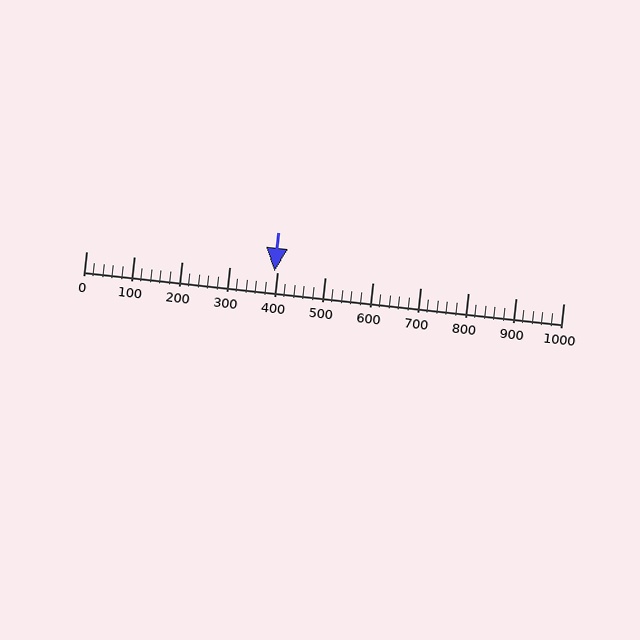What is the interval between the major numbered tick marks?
The major tick marks are spaced 100 units apart.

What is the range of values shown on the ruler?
The ruler shows values from 0 to 1000.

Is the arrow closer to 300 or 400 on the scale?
The arrow is closer to 400.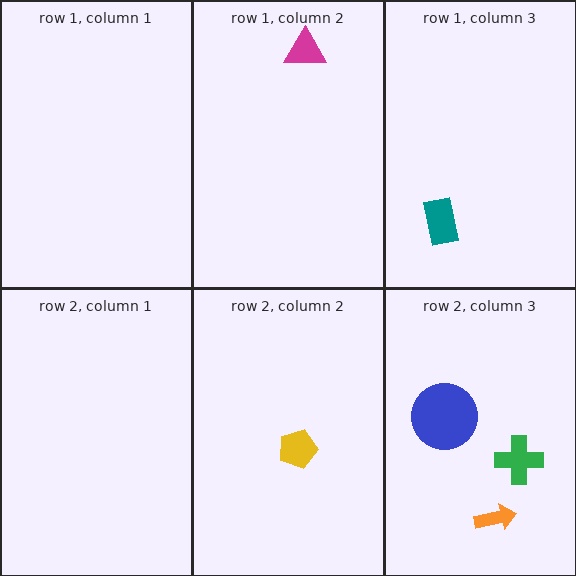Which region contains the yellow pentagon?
The row 2, column 2 region.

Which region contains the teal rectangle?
The row 1, column 3 region.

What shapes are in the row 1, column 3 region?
The teal rectangle.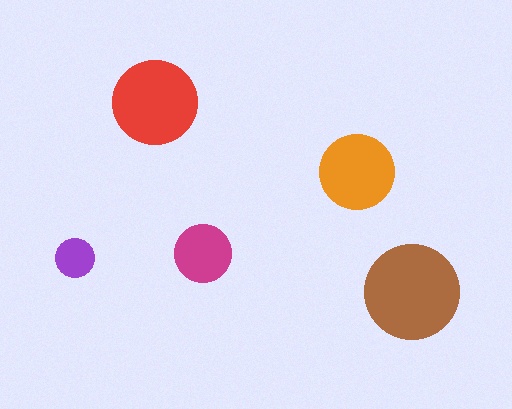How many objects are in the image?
There are 5 objects in the image.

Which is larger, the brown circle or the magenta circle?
The brown one.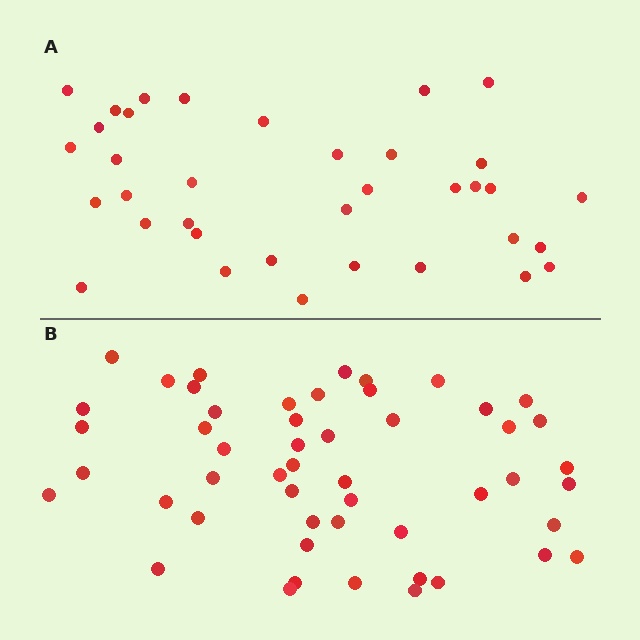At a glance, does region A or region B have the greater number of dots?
Region B (the bottom region) has more dots.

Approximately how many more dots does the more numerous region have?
Region B has approximately 15 more dots than region A.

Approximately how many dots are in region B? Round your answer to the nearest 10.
About 50 dots. (The exact count is 51, which rounds to 50.)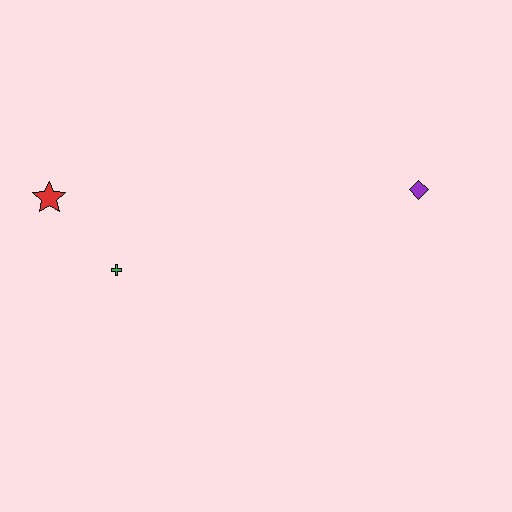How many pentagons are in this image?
There are no pentagons.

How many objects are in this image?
There are 3 objects.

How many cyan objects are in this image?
There are no cyan objects.